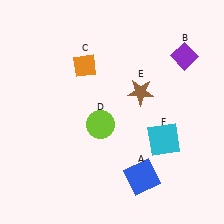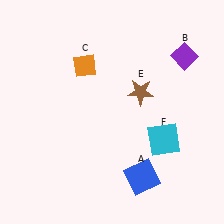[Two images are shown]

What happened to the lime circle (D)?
The lime circle (D) was removed in Image 2. It was in the bottom-left area of Image 1.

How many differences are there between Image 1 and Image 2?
There is 1 difference between the two images.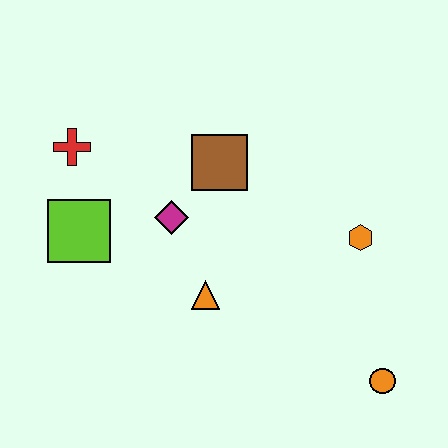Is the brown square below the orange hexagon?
No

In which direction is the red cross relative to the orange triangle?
The red cross is above the orange triangle.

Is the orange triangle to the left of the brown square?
Yes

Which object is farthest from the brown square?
The orange circle is farthest from the brown square.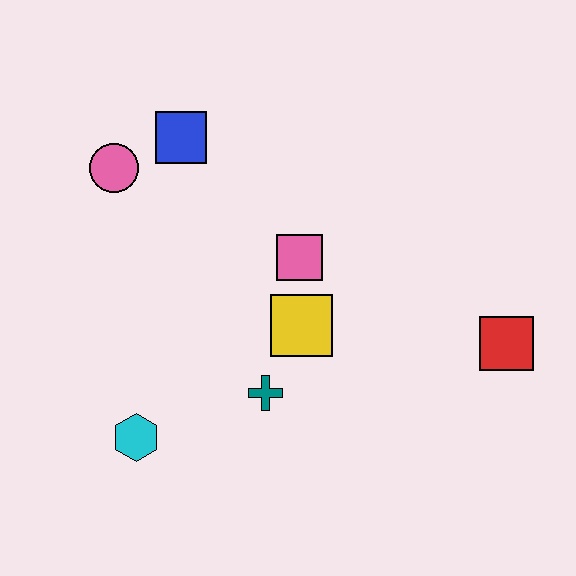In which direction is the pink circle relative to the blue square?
The pink circle is to the left of the blue square.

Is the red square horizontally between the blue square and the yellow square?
No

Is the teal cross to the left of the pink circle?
No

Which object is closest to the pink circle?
The blue square is closest to the pink circle.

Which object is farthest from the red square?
The pink circle is farthest from the red square.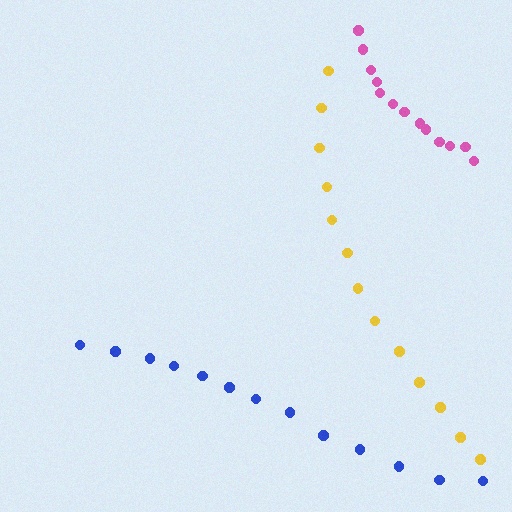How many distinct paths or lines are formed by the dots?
There are 3 distinct paths.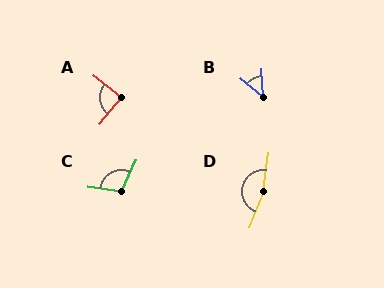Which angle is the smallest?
B, at approximately 47 degrees.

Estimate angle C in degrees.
Approximately 106 degrees.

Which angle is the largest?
D, at approximately 166 degrees.